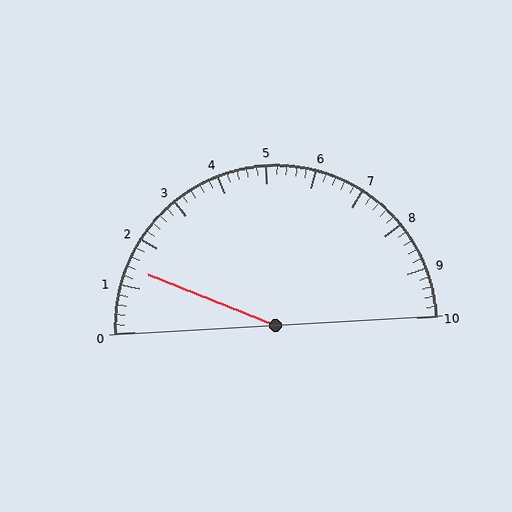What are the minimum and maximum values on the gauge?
The gauge ranges from 0 to 10.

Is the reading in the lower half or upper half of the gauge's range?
The reading is in the lower half of the range (0 to 10).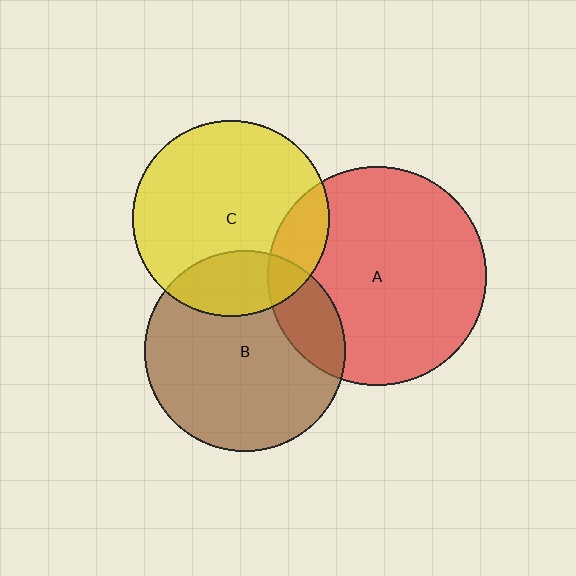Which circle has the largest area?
Circle A (red).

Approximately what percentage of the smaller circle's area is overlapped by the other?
Approximately 20%.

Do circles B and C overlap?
Yes.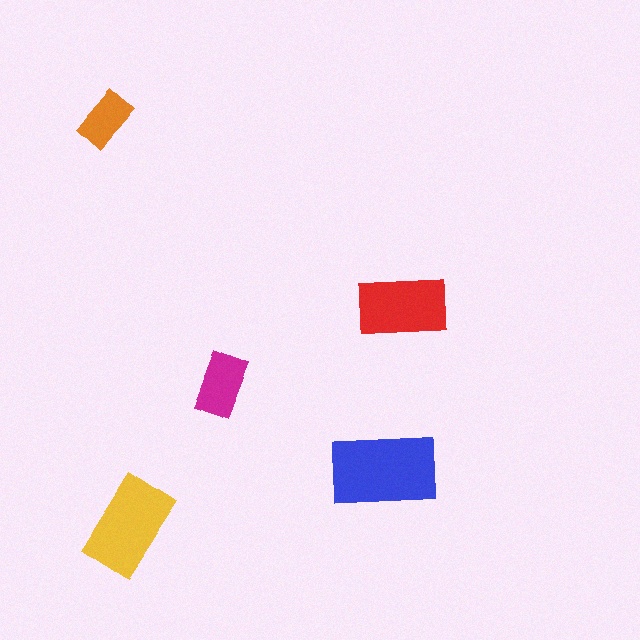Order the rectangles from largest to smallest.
the blue one, the yellow one, the red one, the magenta one, the orange one.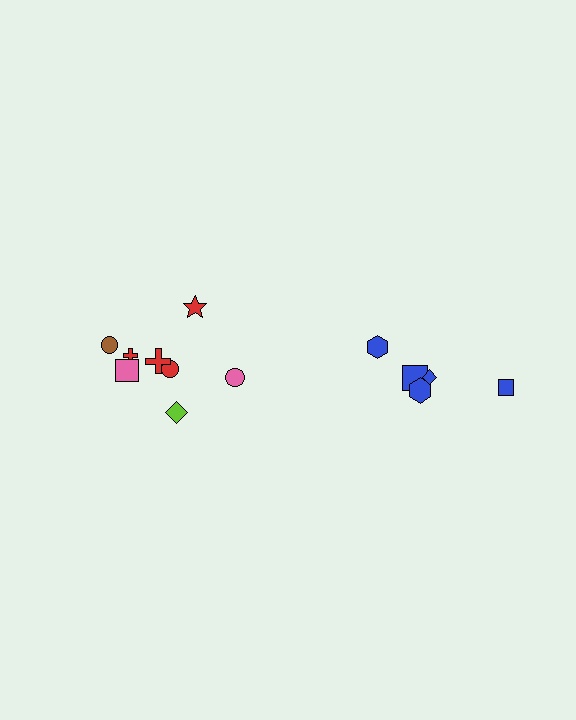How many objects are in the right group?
There are 5 objects.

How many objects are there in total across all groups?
There are 13 objects.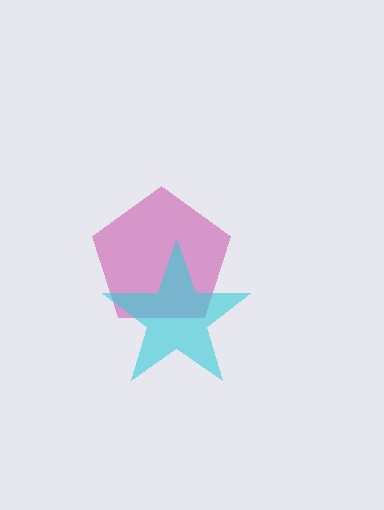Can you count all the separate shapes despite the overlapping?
Yes, there are 2 separate shapes.